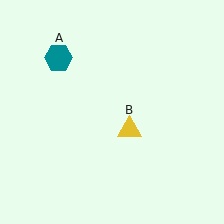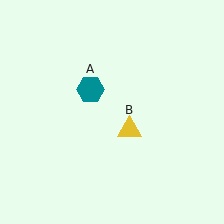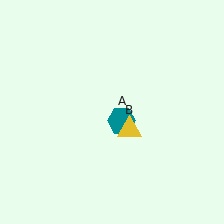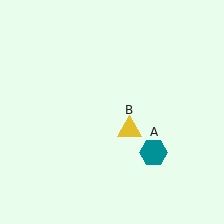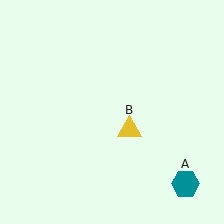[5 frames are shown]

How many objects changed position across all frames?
1 object changed position: teal hexagon (object A).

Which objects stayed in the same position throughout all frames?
Yellow triangle (object B) remained stationary.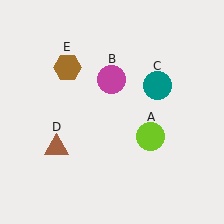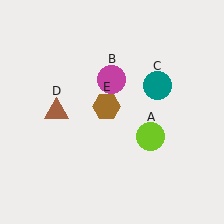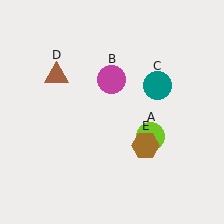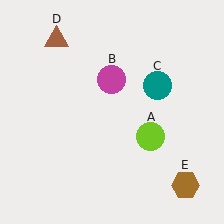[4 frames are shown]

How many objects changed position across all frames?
2 objects changed position: brown triangle (object D), brown hexagon (object E).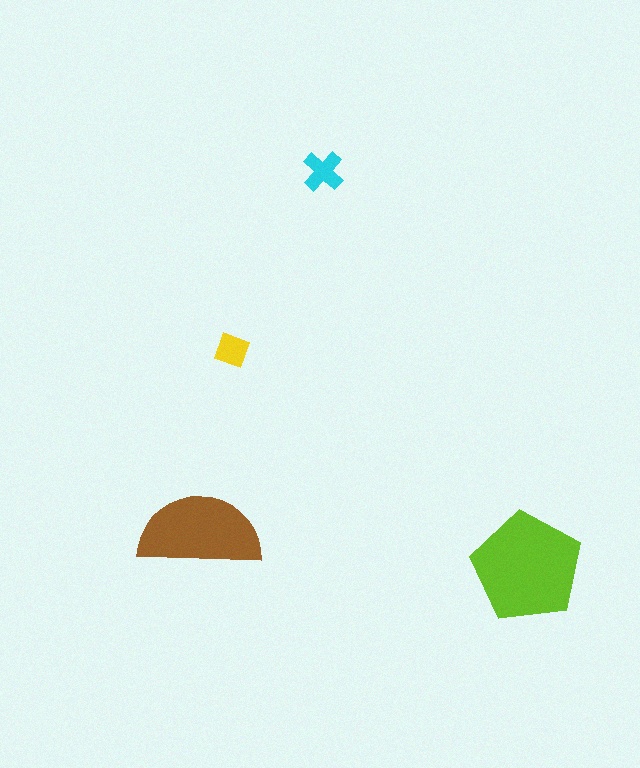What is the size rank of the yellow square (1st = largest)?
4th.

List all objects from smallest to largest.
The yellow square, the cyan cross, the brown semicircle, the lime pentagon.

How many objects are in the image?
There are 4 objects in the image.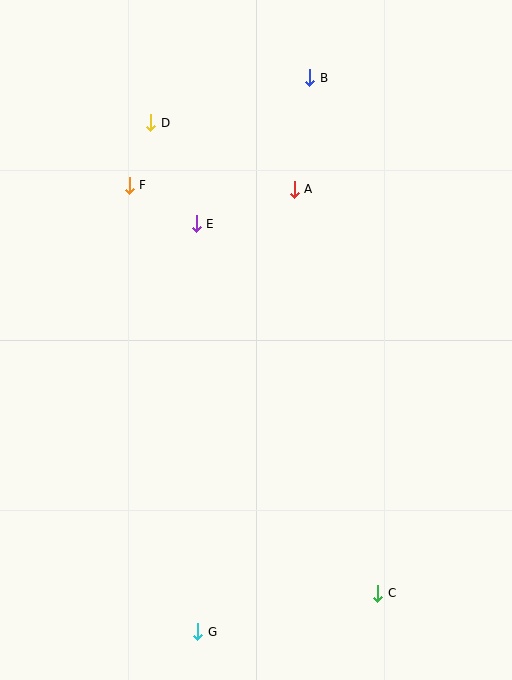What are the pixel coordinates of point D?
Point D is at (151, 123).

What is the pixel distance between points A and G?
The distance between A and G is 453 pixels.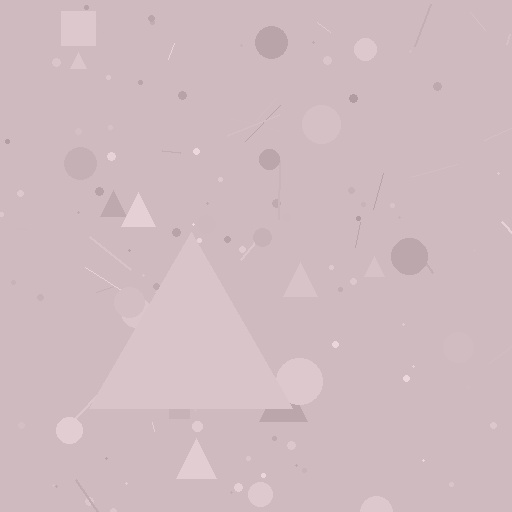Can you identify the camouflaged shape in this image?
The camouflaged shape is a triangle.